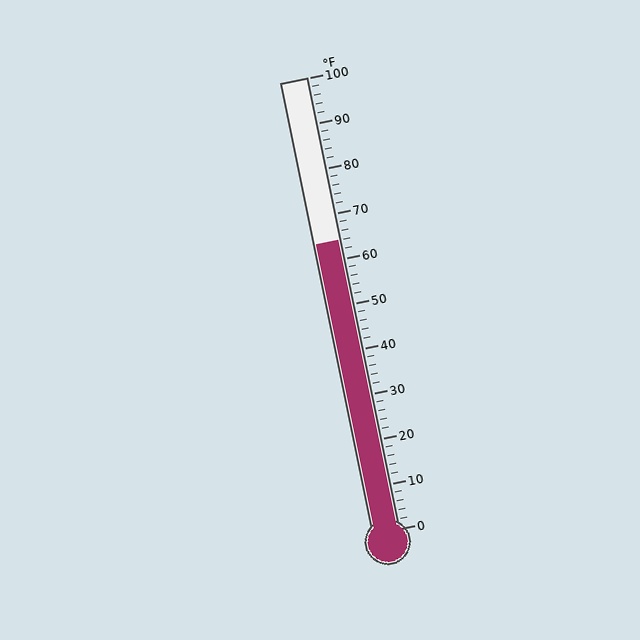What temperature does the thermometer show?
The thermometer shows approximately 64°F.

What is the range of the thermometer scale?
The thermometer scale ranges from 0°F to 100°F.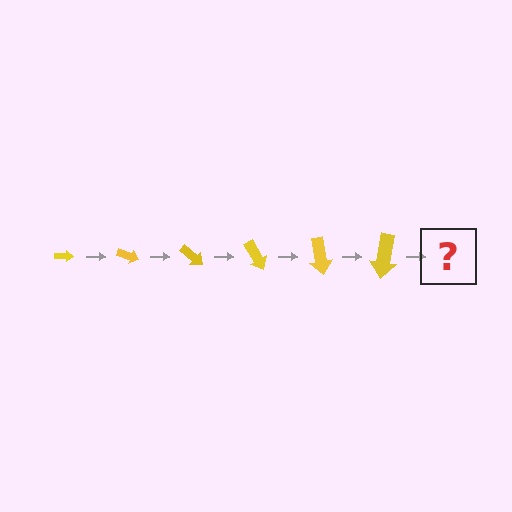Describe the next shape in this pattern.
It should be an arrow, larger than the previous one and rotated 120 degrees from the start.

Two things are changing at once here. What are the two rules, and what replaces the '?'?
The two rules are that the arrow grows larger each step and it rotates 20 degrees each step. The '?' should be an arrow, larger than the previous one and rotated 120 degrees from the start.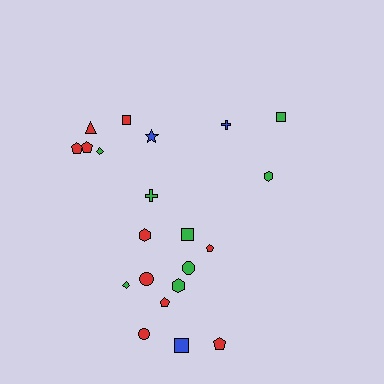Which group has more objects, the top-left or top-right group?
The top-left group.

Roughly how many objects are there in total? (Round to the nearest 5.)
Roughly 20 objects in total.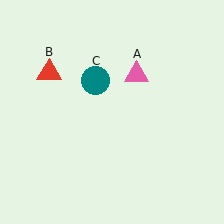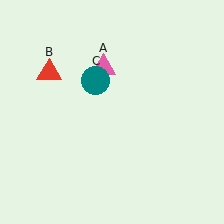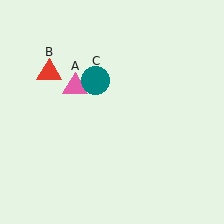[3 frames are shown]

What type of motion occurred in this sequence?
The pink triangle (object A) rotated counterclockwise around the center of the scene.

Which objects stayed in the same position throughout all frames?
Red triangle (object B) and teal circle (object C) remained stationary.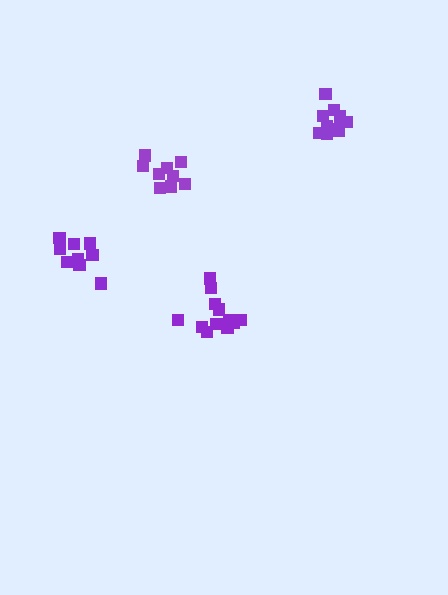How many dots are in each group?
Group 1: 10 dots, Group 2: 12 dots, Group 3: 9 dots, Group 4: 9 dots (40 total).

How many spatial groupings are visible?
There are 4 spatial groupings.